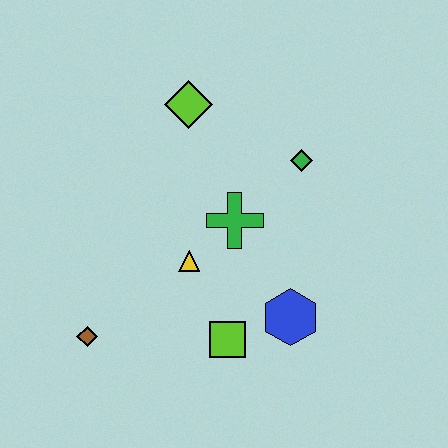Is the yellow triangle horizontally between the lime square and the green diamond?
No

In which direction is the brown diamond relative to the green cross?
The brown diamond is to the left of the green cross.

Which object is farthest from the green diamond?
The brown diamond is farthest from the green diamond.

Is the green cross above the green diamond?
No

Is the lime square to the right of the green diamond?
No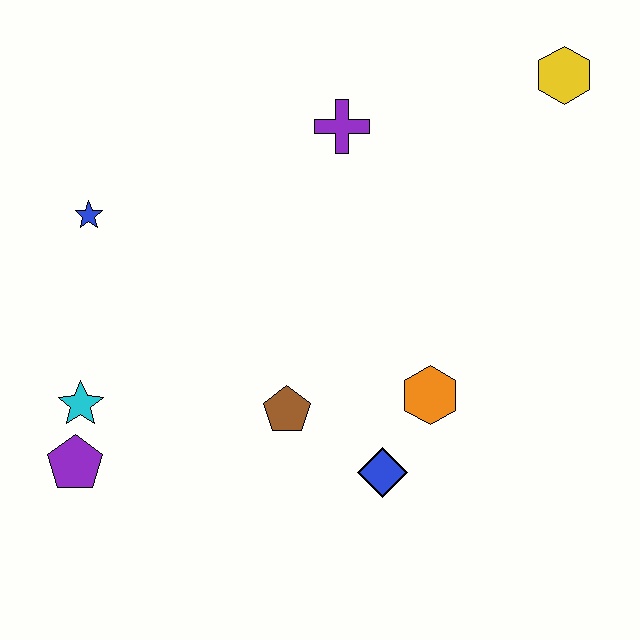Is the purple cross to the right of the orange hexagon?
No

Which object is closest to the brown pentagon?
The blue diamond is closest to the brown pentagon.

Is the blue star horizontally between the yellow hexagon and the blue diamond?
No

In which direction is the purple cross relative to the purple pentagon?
The purple cross is above the purple pentagon.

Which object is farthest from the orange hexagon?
The blue star is farthest from the orange hexagon.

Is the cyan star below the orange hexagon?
Yes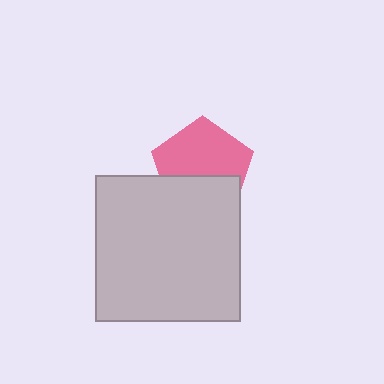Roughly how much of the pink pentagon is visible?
About half of it is visible (roughly 61%).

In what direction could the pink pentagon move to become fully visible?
The pink pentagon could move up. That would shift it out from behind the light gray square entirely.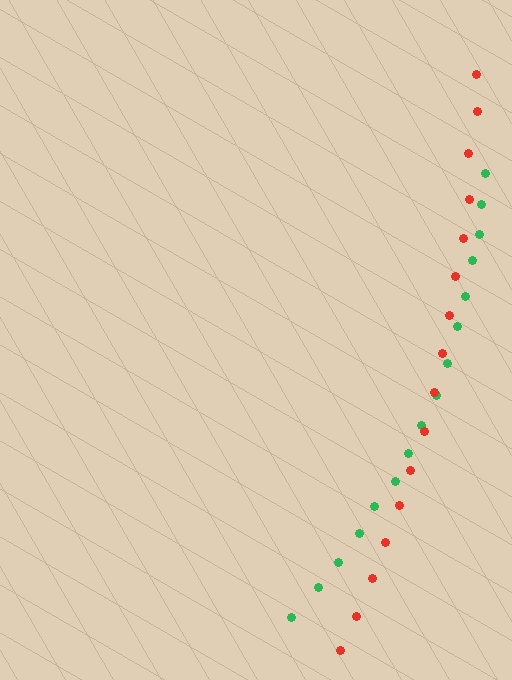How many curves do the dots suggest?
There are 2 distinct paths.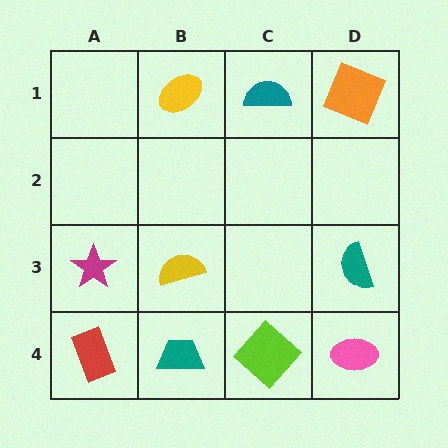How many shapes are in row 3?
3 shapes.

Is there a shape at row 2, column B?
No, that cell is empty.